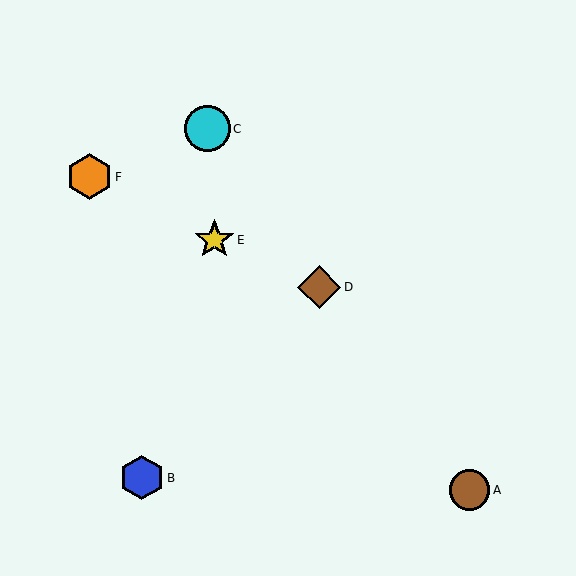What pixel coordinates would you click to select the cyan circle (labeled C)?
Click at (208, 129) to select the cyan circle C.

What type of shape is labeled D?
Shape D is a brown diamond.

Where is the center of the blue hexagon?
The center of the blue hexagon is at (142, 478).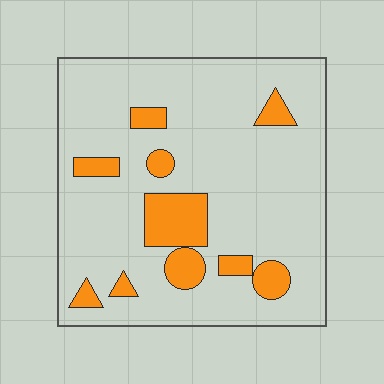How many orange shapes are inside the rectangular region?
10.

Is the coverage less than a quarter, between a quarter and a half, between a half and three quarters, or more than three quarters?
Less than a quarter.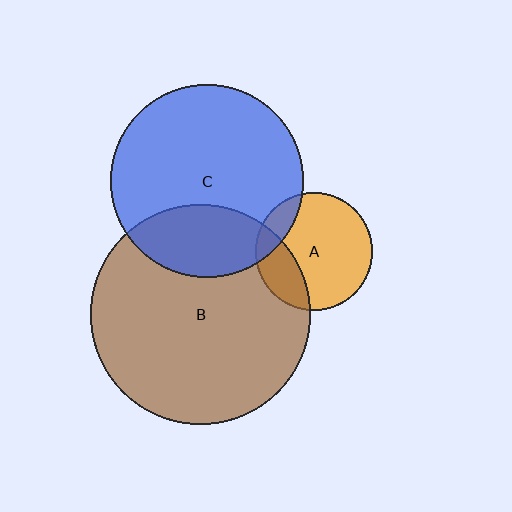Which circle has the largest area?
Circle B (brown).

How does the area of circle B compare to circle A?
Approximately 3.5 times.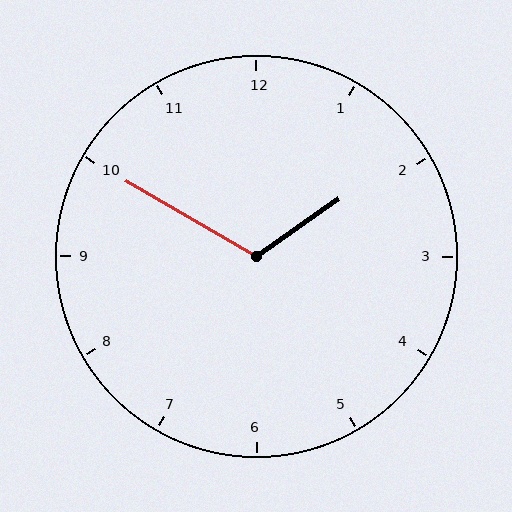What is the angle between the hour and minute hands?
Approximately 115 degrees.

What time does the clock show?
1:50.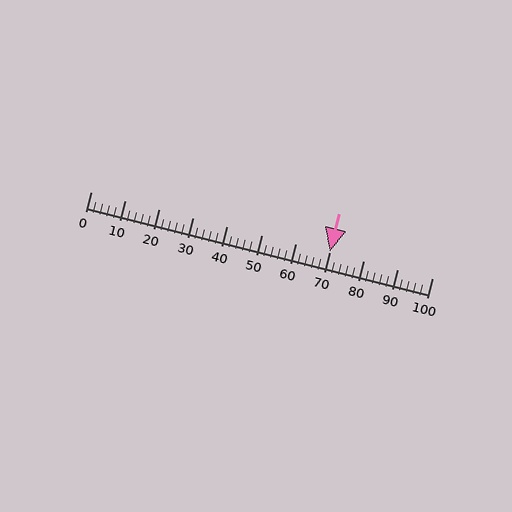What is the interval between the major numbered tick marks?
The major tick marks are spaced 10 units apart.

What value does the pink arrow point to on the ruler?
The pink arrow points to approximately 70.